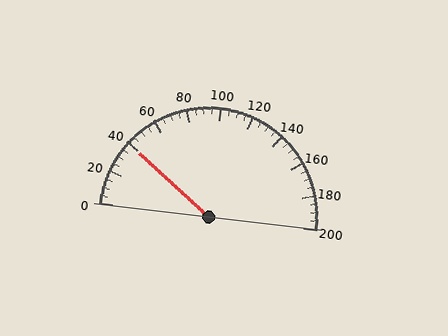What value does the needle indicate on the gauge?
The needle indicates approximately 40.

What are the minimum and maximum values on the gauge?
The gauge ranges from 0 to 200.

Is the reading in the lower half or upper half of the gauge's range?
The reading is in the lower half of the range (0 to 200).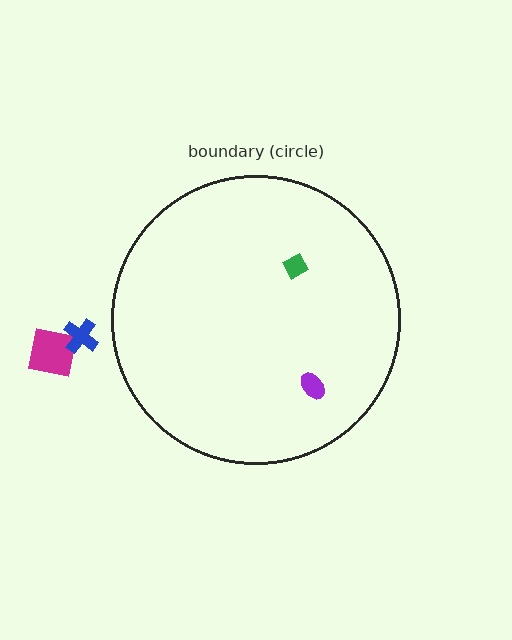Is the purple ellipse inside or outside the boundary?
Inside.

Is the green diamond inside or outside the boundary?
Inside.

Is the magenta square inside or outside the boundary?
Outside.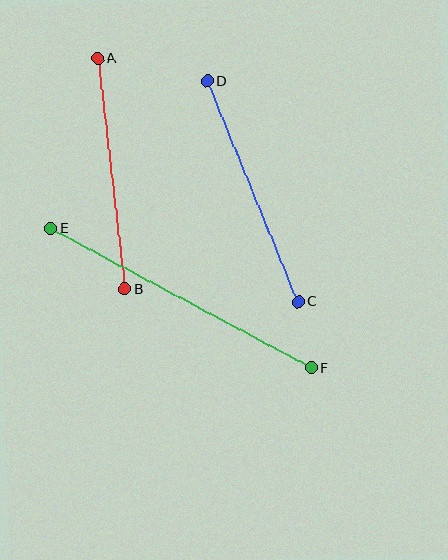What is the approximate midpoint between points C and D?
The midpoint is at approximately (253, 192) pixels.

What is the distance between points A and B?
The distance is approximately 232 pixels.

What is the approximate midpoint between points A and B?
The midpoint is at approximately (111, 174) pixels.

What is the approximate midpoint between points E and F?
The midpoint is at approximately (181, 298) pixels.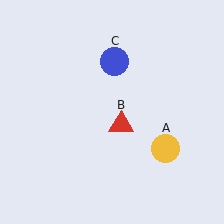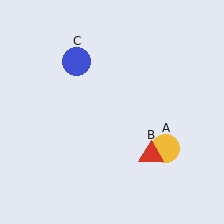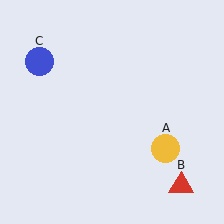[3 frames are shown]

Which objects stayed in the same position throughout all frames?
Yellow circle (object A) remained stationary.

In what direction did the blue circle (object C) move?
The blue circle (object C) moved left.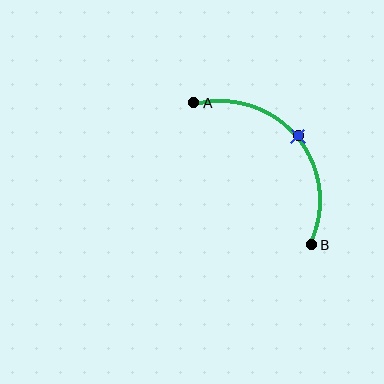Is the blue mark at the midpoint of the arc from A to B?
Yes. The blue mark lies on the arc at equal arc-length from both A and B — it is the arc midpoint.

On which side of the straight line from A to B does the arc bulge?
The arc bulges above and to the right of the straight line connecting A and B.